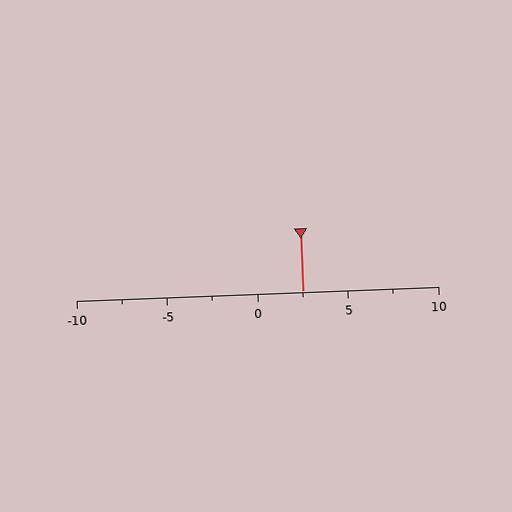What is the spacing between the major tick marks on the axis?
The major ticks are spaced 5 apart.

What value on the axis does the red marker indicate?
The marker indicates approximately 2.5.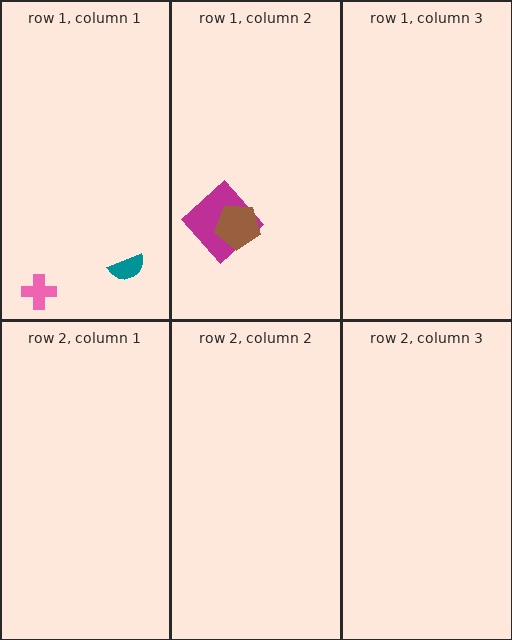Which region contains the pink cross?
The row 1, column 1 region.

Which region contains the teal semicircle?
The row 1, column 1 region.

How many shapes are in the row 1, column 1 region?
2.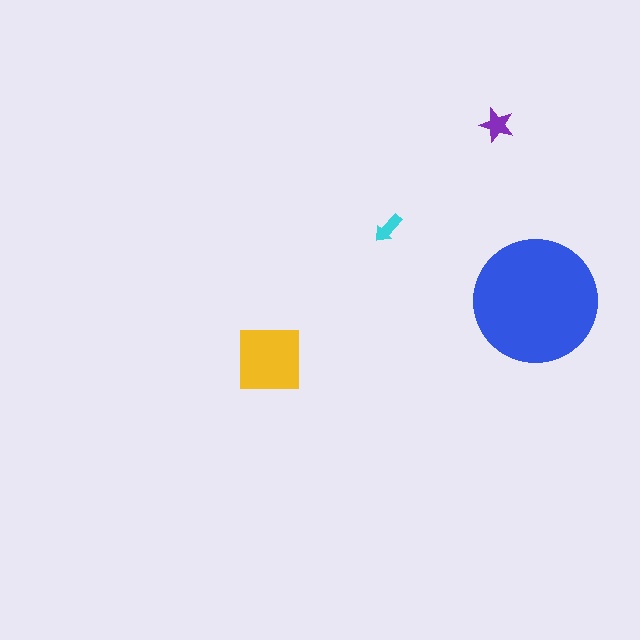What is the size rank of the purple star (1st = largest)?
3rd.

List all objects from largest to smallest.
The blue circle, the yellow square, the purple star, the cyan arrow.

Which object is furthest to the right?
The blue circle is rightmost.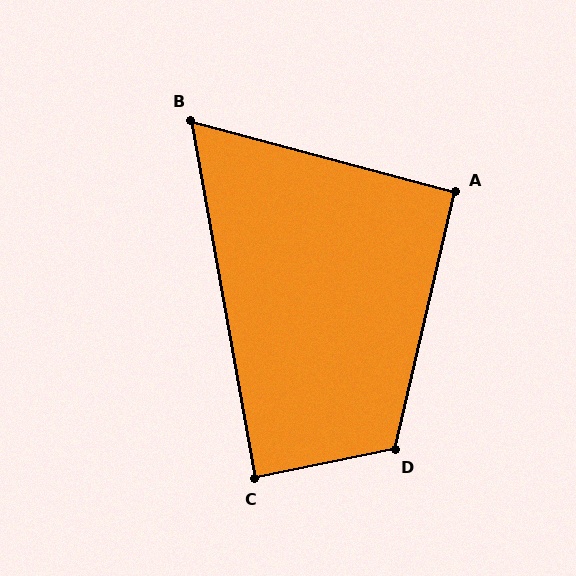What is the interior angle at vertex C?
Approximately 88 degrees (approximately right).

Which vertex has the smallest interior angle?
B, at approximately 65 degrees.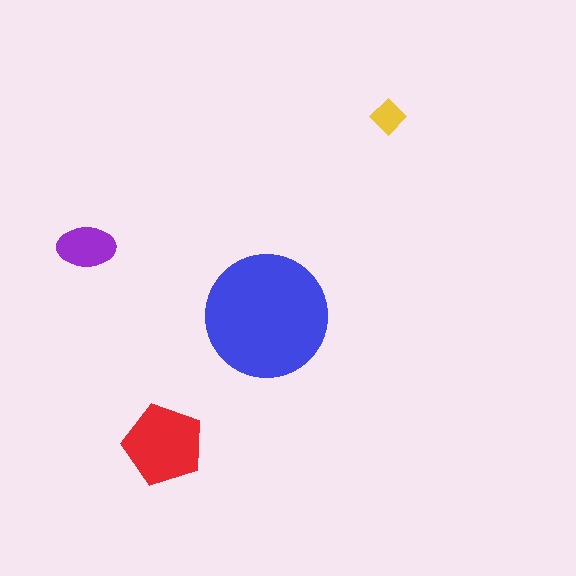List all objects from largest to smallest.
The blue circle, the red pentagon, the purple ellipse, the yellow diamond.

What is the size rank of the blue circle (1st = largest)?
1st.